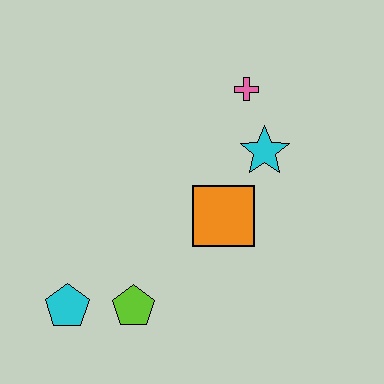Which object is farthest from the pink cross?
The cyan pentagon is farthest from the pink cross.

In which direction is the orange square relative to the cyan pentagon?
The orange square is to the right of the cyan pentagon.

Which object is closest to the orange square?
The cyan star is closest to the orange square.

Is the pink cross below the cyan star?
No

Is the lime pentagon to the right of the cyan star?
No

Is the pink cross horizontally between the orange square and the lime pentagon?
No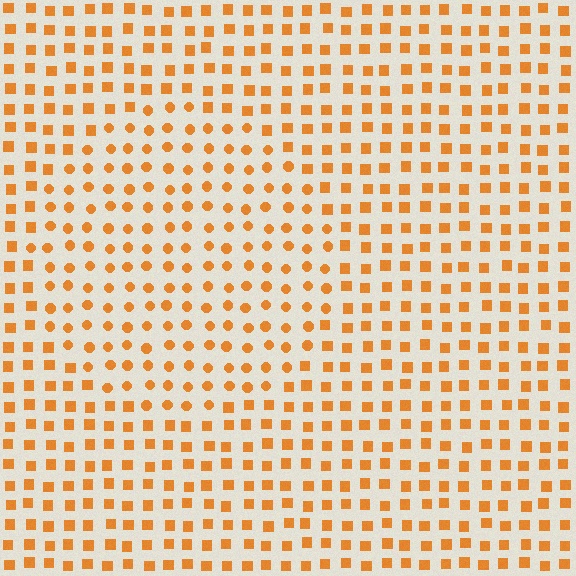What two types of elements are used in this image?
The image uses circles inside the circle region and squares outside it.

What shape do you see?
I see a circle.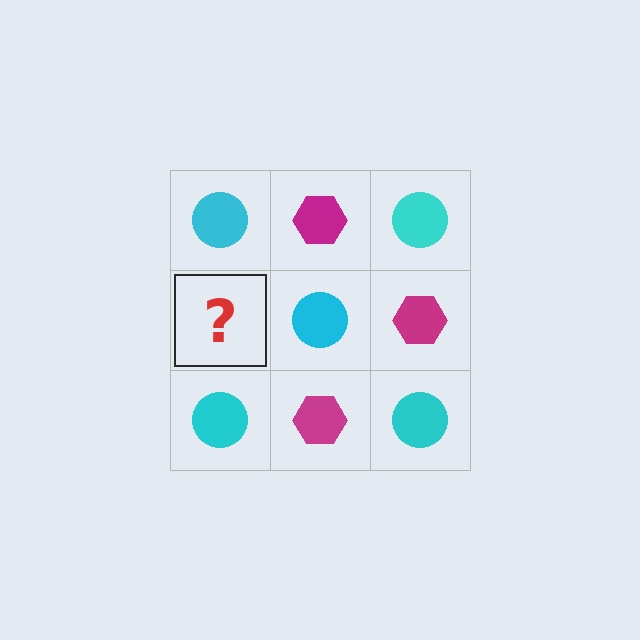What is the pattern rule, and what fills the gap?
The rule is that it alternates cyan circle and magenta hexagon in a checkerboard pattern. The gap should be filled with a magenta hexagon.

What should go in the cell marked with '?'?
The missing cell should contain a magenta hexagon.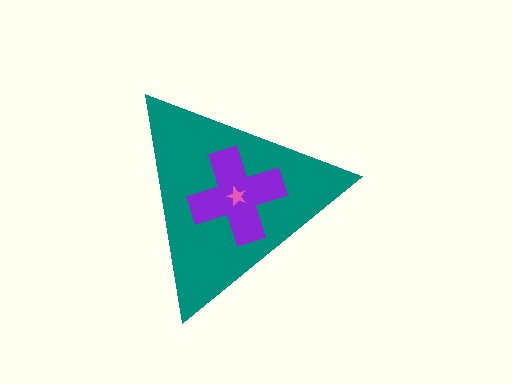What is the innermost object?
The pink star.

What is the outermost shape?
The teal triangle.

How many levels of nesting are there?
3.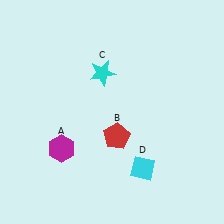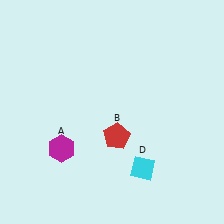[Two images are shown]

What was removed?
The cyan star (C) was removed in Image 2.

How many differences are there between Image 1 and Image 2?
There is 1 difference between the two images.